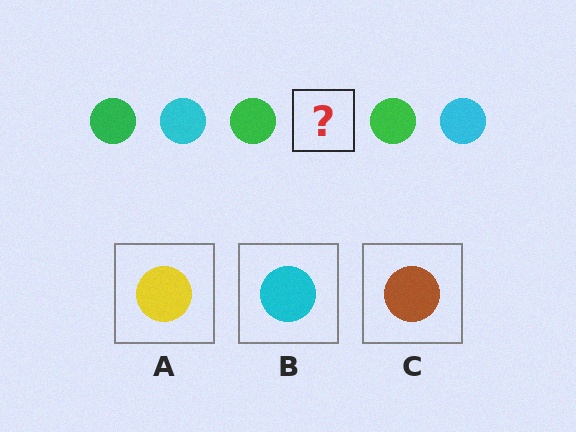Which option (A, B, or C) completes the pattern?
B.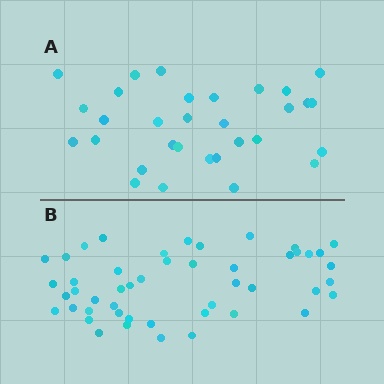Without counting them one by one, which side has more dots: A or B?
Region B (the bottom region) has more dots.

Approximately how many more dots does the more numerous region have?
Region B has approximately 15 more dots than region A.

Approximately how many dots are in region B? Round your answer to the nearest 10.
About 50 dots. (The exact count is 48, which rounds to 50.)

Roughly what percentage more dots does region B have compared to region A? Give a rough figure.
About 55% more.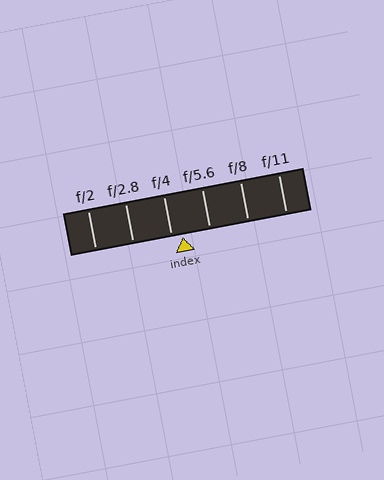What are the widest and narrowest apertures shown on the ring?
The widest aperture shown is f/2 and the narrowest is f/11.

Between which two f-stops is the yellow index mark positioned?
The index mark is between f/4 and f/5.6.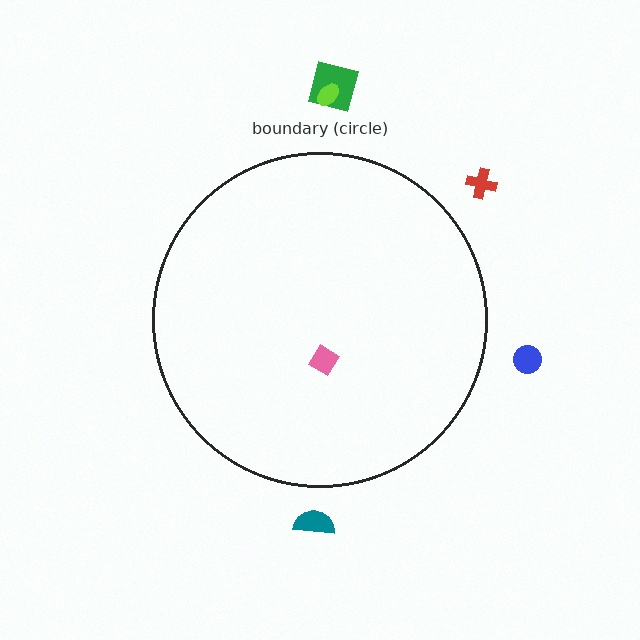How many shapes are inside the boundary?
1 inside, 5 outside.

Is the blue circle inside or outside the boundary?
Outside.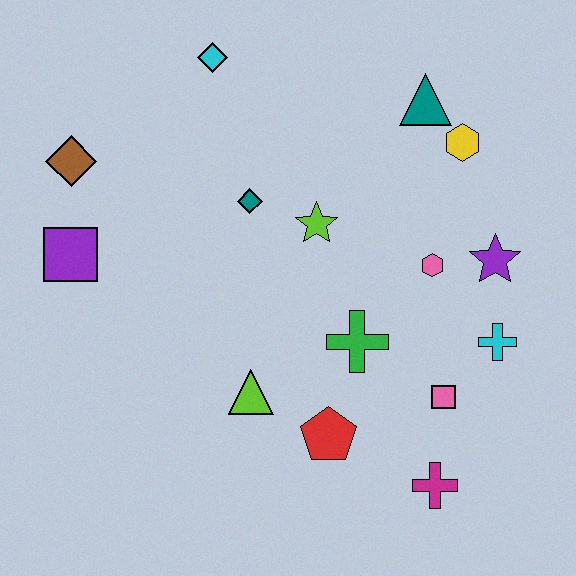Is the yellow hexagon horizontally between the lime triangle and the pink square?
No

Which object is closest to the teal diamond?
The lime star is closest to the teal diamond.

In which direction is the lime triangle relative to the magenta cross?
The lime triangle is to the left of the magenta cross.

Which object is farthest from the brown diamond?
The magenta cross is farthest from the brown diamond.